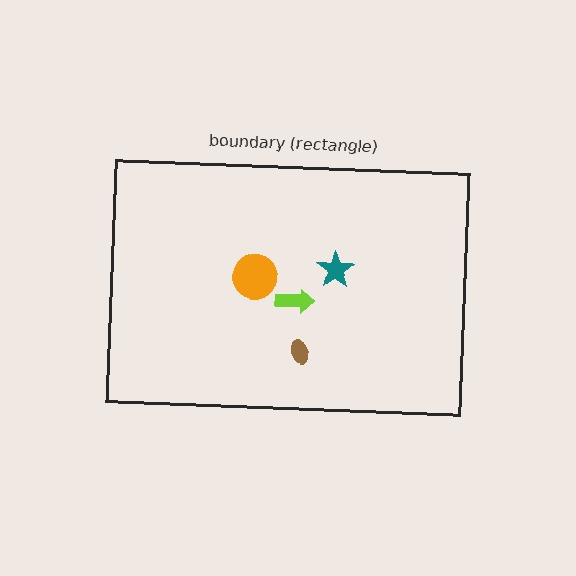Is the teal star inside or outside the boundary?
Inside.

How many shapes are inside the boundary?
4 inside, 0 outside.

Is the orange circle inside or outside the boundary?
Inside.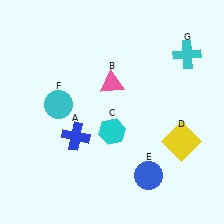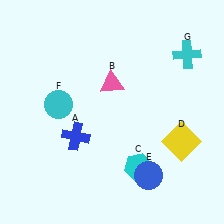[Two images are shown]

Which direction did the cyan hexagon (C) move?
The cyan hexagon (C) moved down.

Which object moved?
The cyan hexagon (C) moved down.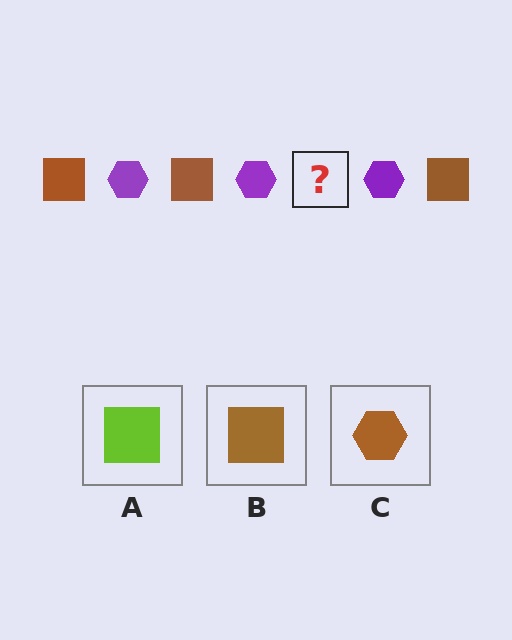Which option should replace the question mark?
Option B.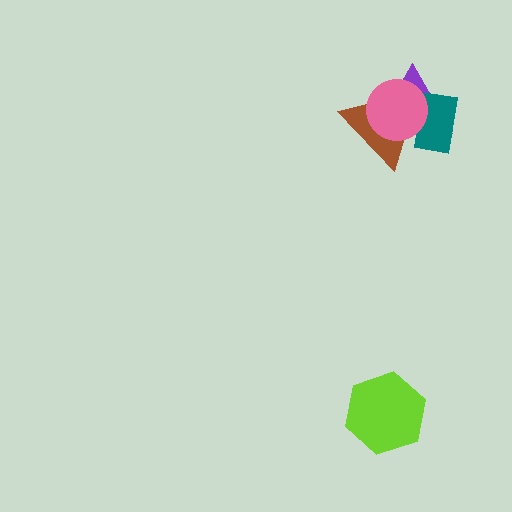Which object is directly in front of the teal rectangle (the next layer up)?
The brown triangle is directly in front of the teal rectangle.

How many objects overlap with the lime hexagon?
0 objects overlap with the lime hexagon.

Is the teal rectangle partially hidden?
Yes, it is partially covered by another shape.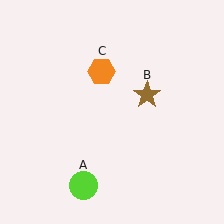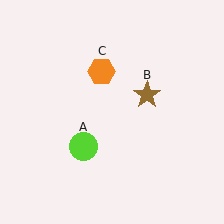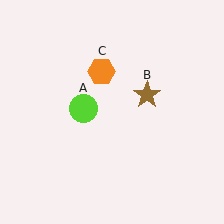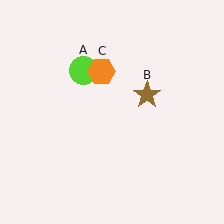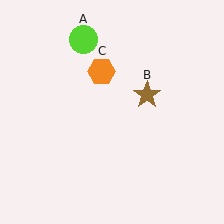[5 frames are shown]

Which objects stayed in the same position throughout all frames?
Brown star (object B) and orange hexagon (object C) remained stationary.